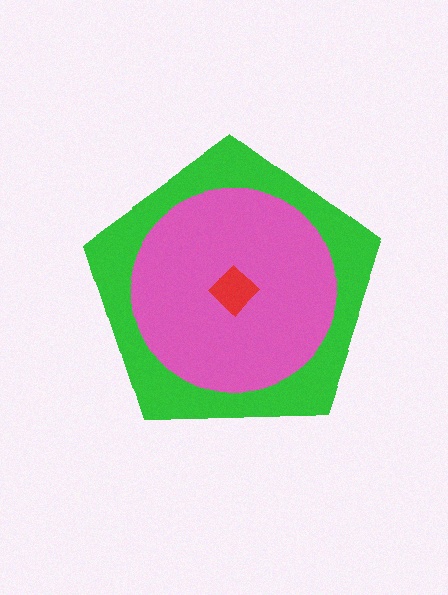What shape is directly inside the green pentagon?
The pink circle.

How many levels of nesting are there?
3.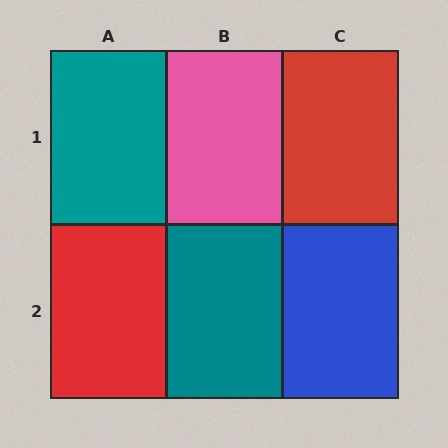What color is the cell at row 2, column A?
Red.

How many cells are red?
2 cells are red.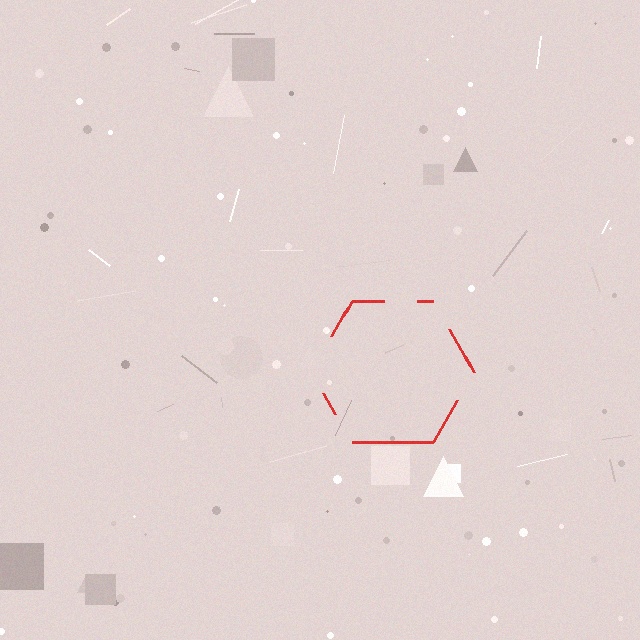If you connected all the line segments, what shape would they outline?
They would outline a hexagon.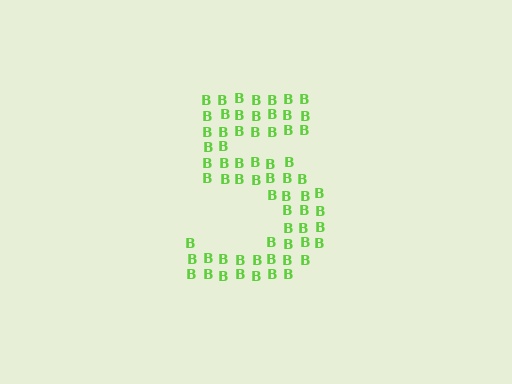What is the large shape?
The large shape is the digit 5.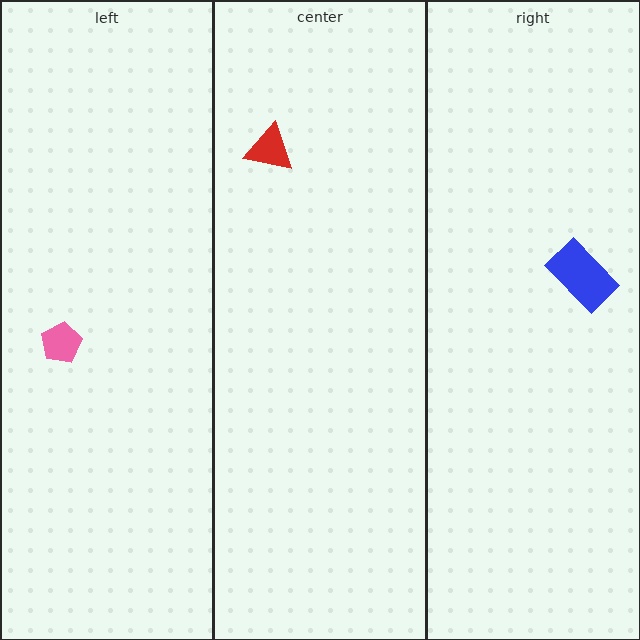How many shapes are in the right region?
1.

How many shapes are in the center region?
1.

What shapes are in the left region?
The pink pentagon.